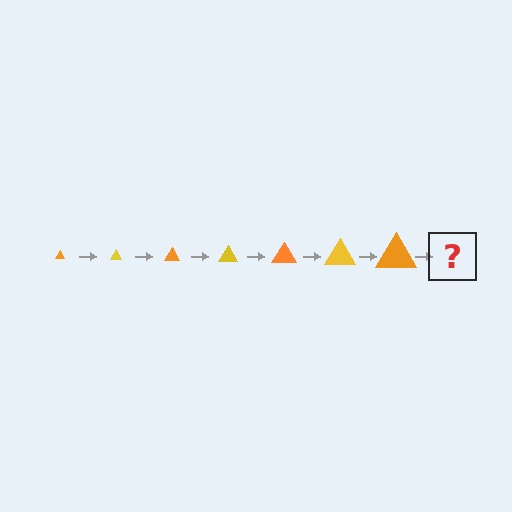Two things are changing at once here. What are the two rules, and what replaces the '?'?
The two rules are that the triangle grows larger each step and the color cycles through orange and yellow. The '?' should be a yellow triangle, larger than the previous one.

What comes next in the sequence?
The next element should be a yellow triangle, larger than the previous one.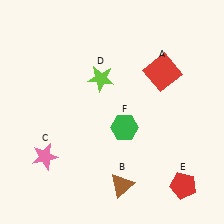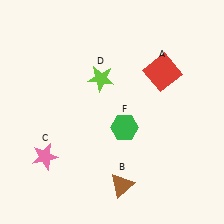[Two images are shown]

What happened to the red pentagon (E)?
The red pentagon (E) was removed in Image 2. It was in the bottom-right area of Image 1.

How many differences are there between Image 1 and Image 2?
There is 1 difference between the two images.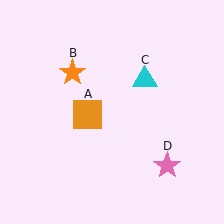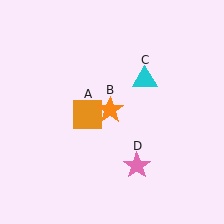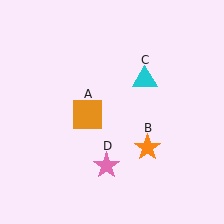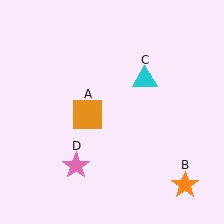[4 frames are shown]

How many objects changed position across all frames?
2 objects changed position: orange star (object B), pink star (object D).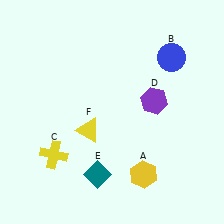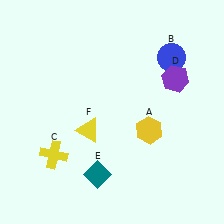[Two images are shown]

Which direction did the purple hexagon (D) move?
The purple hexagon (D) moved up.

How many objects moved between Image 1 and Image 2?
2 objects moved between the two images.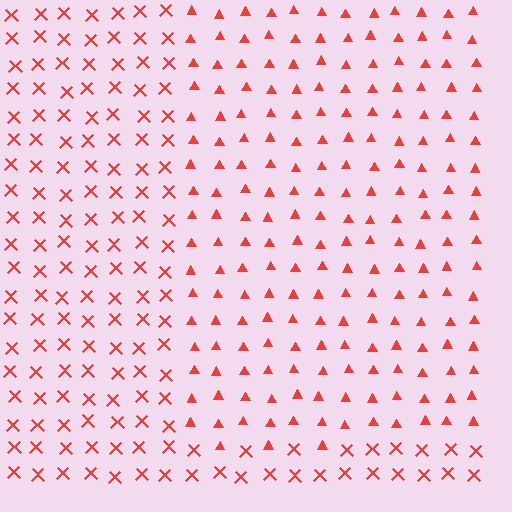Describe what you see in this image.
The image is filled with small red elements arranged in a uniform grid. A rectangle-shaped region contains triangles, while the surrounding area contains X marks. The boundary is defined purely by the change in element shape.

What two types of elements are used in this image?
The image uses triangles inside the rectangle region and X marks outside it.